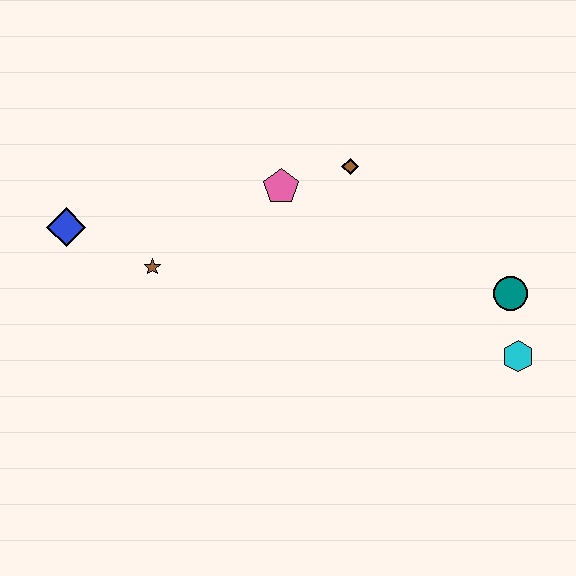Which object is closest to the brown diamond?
The pink pentagon is closest to the brown diamond.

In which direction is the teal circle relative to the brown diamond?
The teal circle is to the right of the brown diamond.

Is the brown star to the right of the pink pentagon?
No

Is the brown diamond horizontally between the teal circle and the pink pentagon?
Yes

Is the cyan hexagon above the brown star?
No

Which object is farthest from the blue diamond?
The cyan hexagon is farthest from the blue diamond.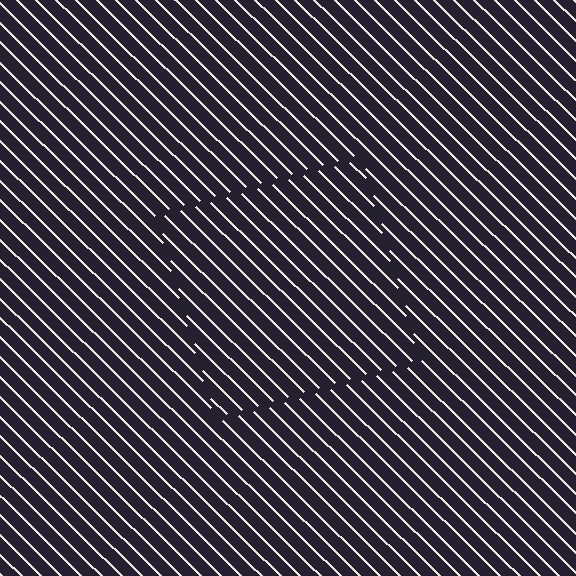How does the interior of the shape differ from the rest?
The interior of the shape contains the same grating, shifted by half a period — the contour is defined by the phase discontinuity where line-ends from the inner and outer gratings abut.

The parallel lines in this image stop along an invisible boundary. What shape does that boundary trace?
An illusory square. The interior of the shape contains the same grating, shifted by half a period — the contour is defined by the phase discontinuity where line-ends from the inner and outer gratings abut.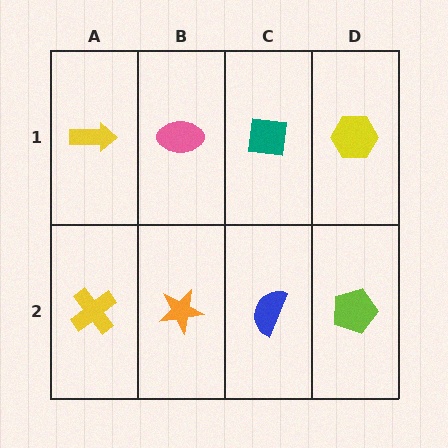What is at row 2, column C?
A blue semicircle.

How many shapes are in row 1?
4 shapes.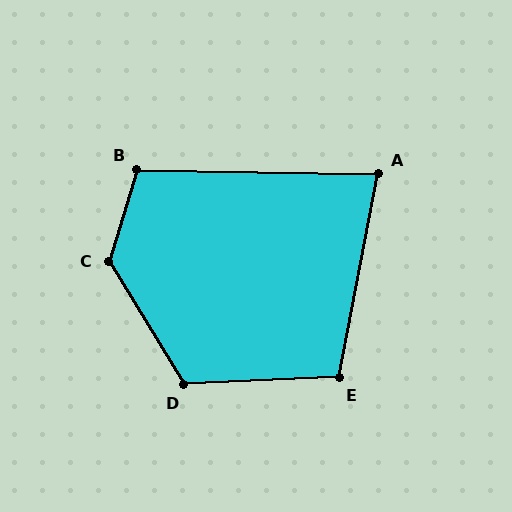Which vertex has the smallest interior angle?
A, at approximately 80 degrees.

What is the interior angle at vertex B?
Approximately 106 degrees (obtuse).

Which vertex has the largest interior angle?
C, at approximately 132 degrees.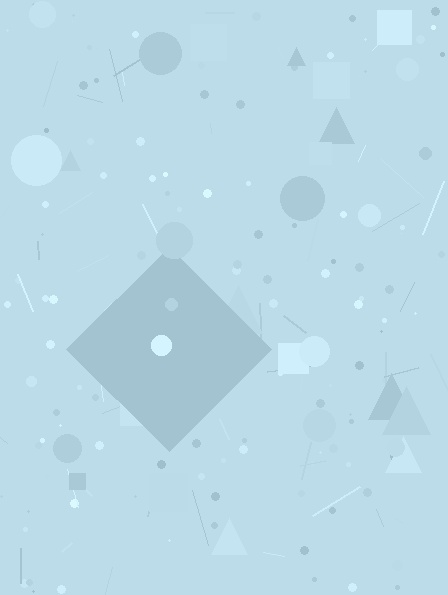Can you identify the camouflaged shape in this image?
The camouflaged shape is a diamond.